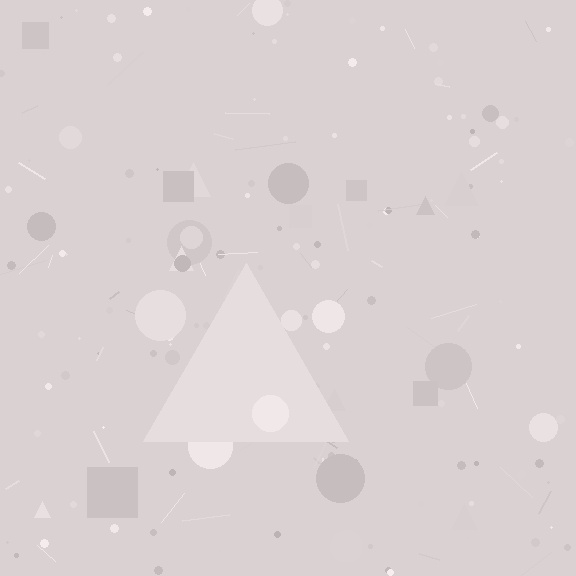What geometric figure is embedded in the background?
A triangle is embedded in the background.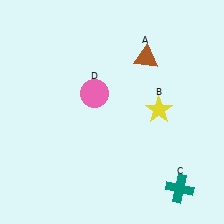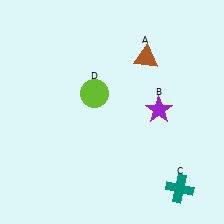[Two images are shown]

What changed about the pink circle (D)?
In Image 1, D is pink. In Image 2, it changed to lime.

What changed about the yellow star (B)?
In Image 1, B is yellow. In Image 2, it changed to purple.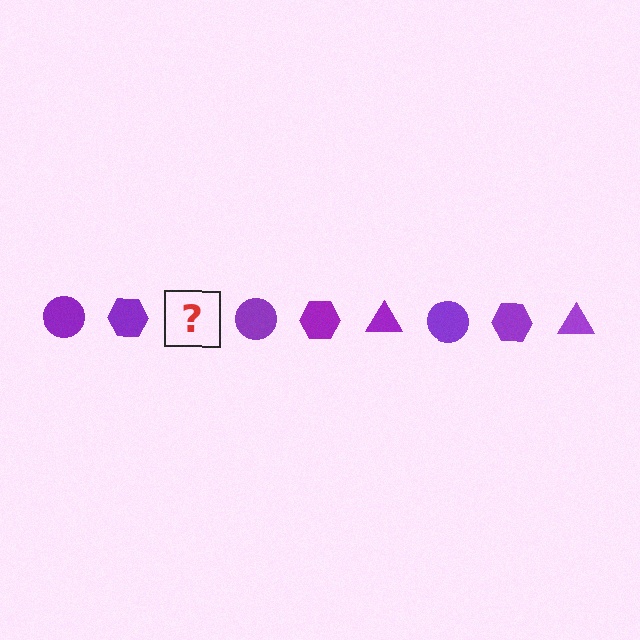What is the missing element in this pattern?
The missing element is a purple triangle.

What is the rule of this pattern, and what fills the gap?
The rule is that the pattern cycles through circle, hexagon, triangle shapes in purple. The gap should be filled with a purple triangle.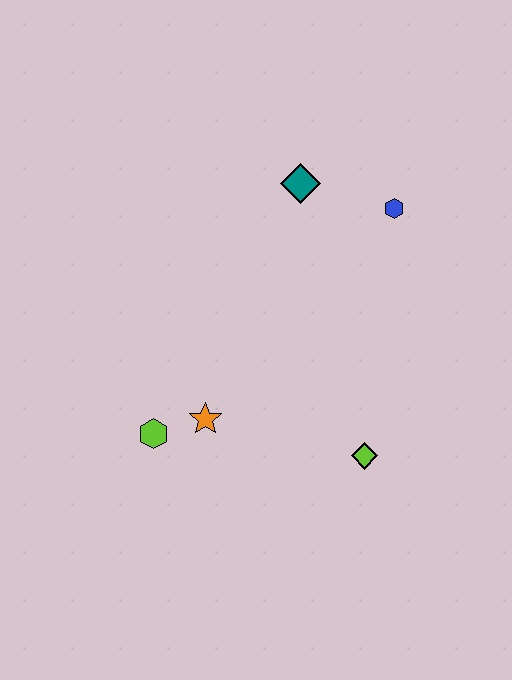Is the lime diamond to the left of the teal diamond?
No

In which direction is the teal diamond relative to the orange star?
The teal diamond is above the orange star.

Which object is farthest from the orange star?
The blue hexagon is farthest from the orange star.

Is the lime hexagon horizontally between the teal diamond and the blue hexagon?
No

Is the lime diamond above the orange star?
No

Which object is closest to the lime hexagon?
The orange star is closest to the lime hexagon.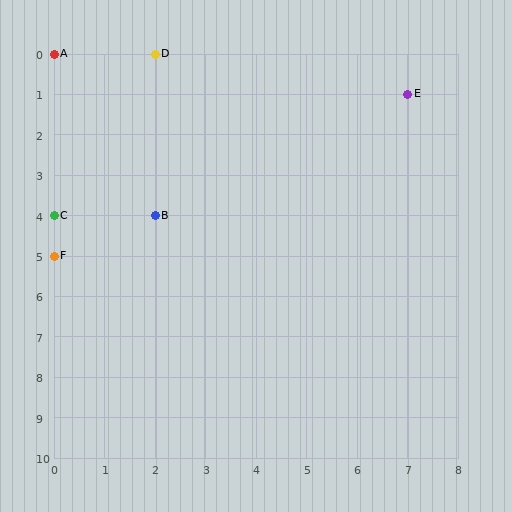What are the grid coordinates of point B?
Point B is at grid coordinates (2, 4).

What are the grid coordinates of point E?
Point E is at grid coordinates (7, 1).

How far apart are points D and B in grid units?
Points D and B are 4 rows apart.